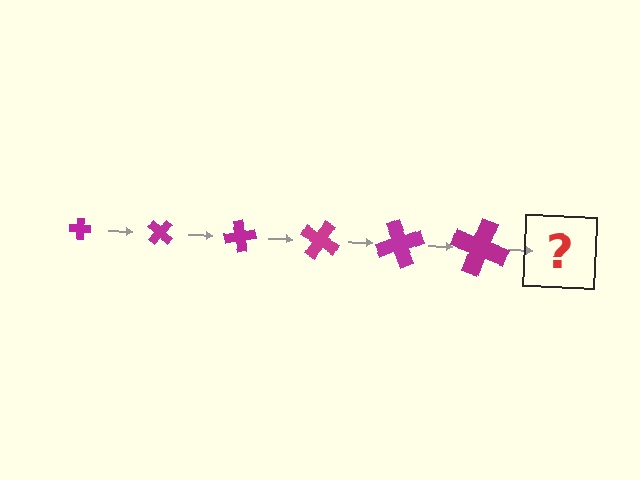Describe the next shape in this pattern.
It should be a cross, larger than the previous one and rotated 240 degrees from the start.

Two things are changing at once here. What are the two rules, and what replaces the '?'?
The two rules are that the cross grows larger each step and it rotates 40 degrees each step. The '?' should be a cross, larger than the previous one and rotated 240 degrees from the start.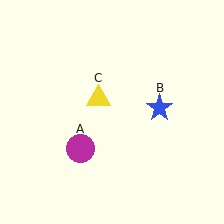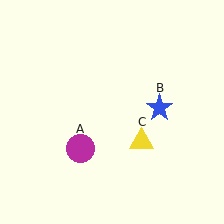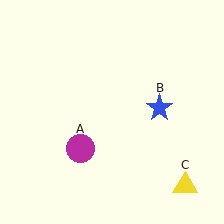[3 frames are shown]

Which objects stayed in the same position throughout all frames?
Magenta circle (object A) and blue star (object B) remained stationary.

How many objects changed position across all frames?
1 object changed position: yellow triangle (object C).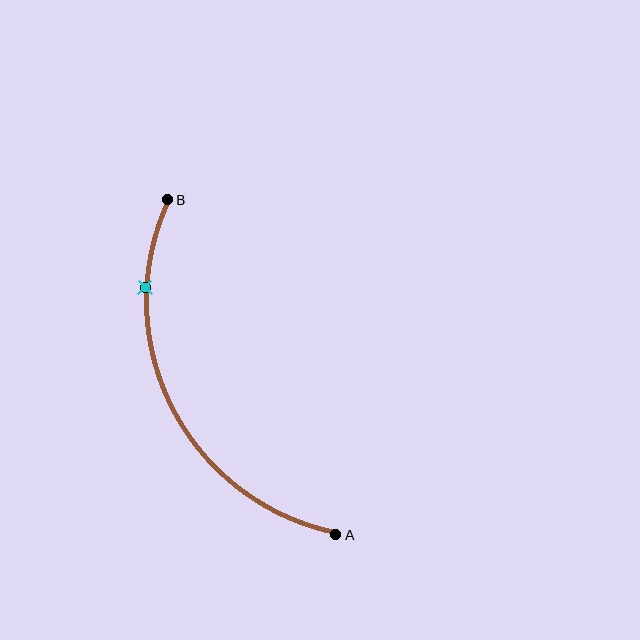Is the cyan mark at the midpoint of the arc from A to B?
No. The cyan mark lies on the arc but is closer to endpoint B. The arc midpoint would be at the point on the curve equidistant along the arc from both A and B.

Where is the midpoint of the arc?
The arc midpoint is the point on the curve farthest from the straight line joining A and B. It sits to the left of that line.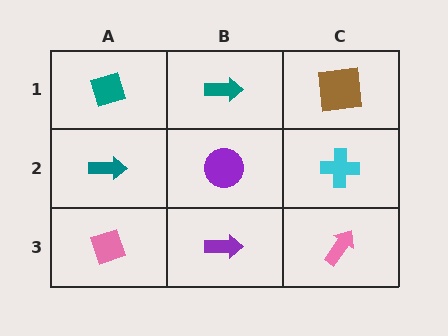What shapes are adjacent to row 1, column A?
A teal arrow (row 2, column A), a teal arrow (row 1, column B).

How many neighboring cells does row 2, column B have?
4.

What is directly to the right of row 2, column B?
A cyan cross.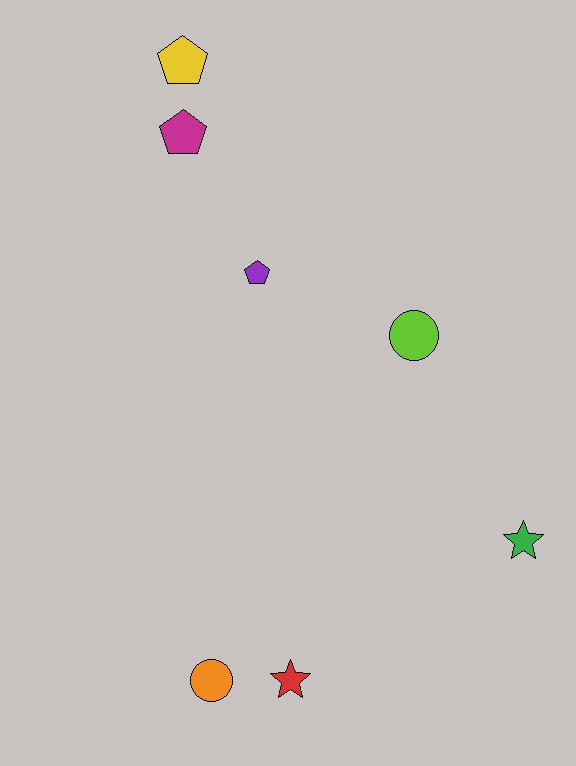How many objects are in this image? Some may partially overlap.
There are 7 objects.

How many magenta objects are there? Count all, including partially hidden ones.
There is 1 magenta object.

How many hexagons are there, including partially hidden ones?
There are no hexagons.